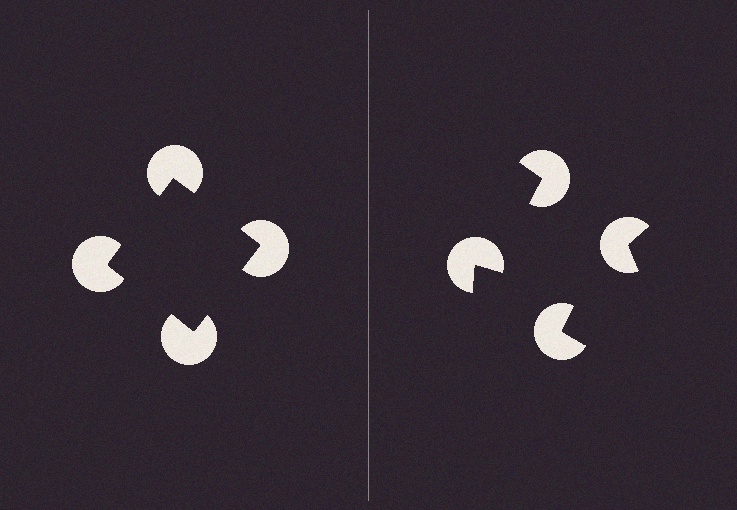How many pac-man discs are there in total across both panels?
8 — 4 on each side.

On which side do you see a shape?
An illusory square appears on the left side. On the right side the wedge cuts are rotated, so no coherent shape forms.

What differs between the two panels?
The pac-man discs are positioned identically on both sides; only the wedge orientations differ. On the left they align to a square; on the right they are misaligned.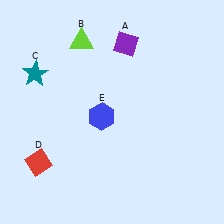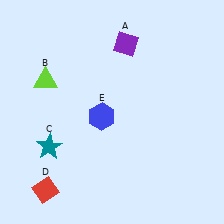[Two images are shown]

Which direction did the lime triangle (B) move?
The lime triangle (B) moved down.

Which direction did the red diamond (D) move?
The red diamond (D) moved down.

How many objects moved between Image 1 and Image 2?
3 objects moved between the two images.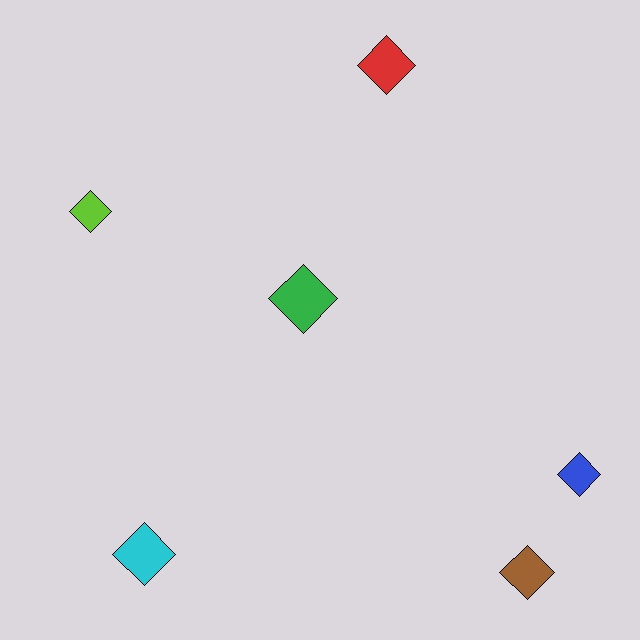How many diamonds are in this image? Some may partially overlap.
There are 6 diamonds.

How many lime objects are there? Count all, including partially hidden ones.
There is 1 lime object.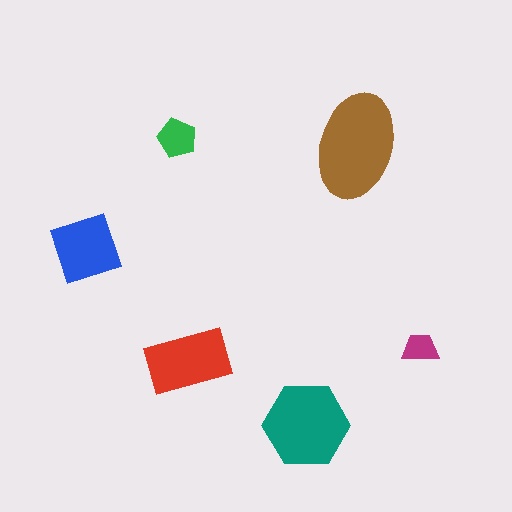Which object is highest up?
The green pentagon is topmost.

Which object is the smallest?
The magenta trapezoid.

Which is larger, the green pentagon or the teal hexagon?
The teal hexagon.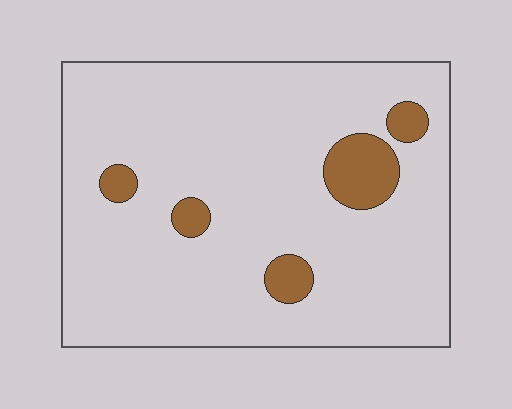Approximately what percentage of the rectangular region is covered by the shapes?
Approximately 10%.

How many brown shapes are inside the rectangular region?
5.